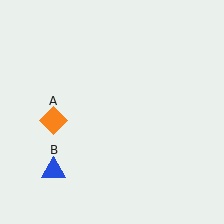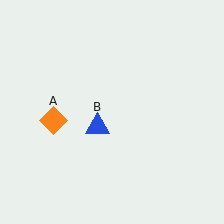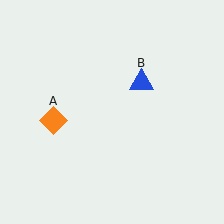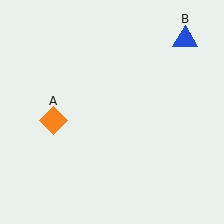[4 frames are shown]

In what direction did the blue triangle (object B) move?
The blue triangle (object B) moved up and to the right.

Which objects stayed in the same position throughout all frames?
Orange diamond (object A) remained stationary.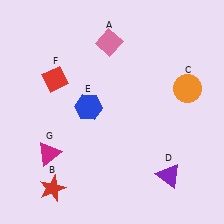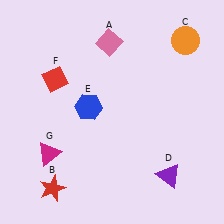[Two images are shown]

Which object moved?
The orange circle (C) moved up.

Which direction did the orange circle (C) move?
The orange circle (C) moved up.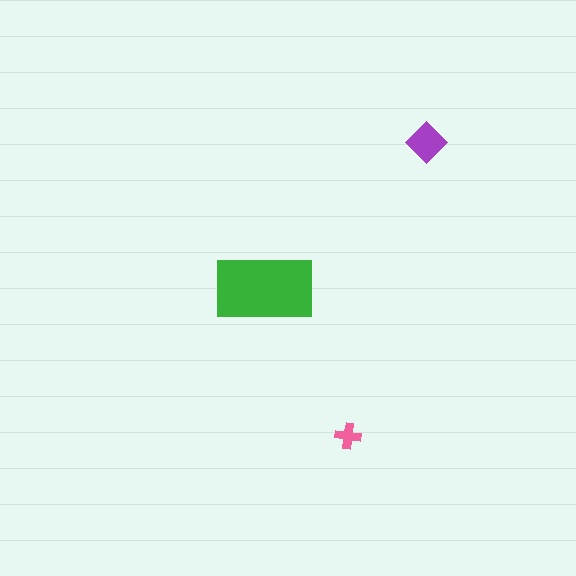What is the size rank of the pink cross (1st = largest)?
3rd.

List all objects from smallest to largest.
The pink cross, the purple diamond, the green rectangle.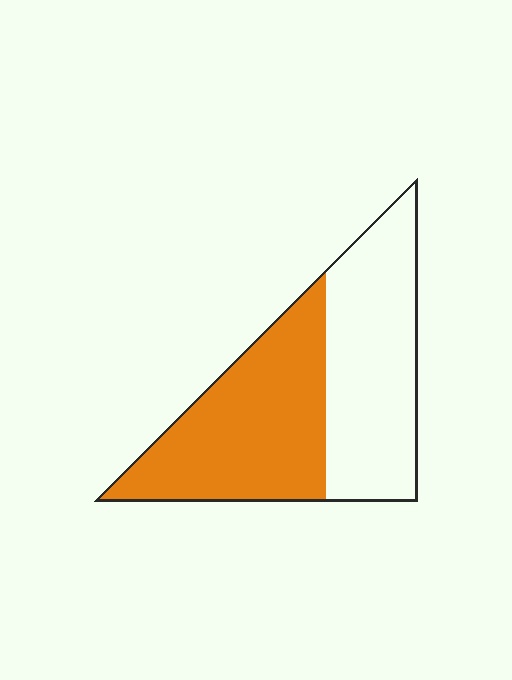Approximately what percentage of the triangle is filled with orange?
Approximately 50%.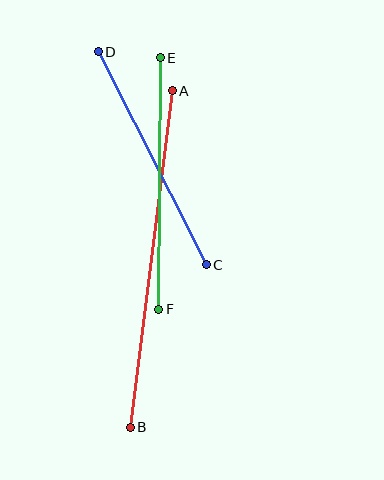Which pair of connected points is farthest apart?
Points A and B are farthest apart.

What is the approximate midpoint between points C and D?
The midpoint is at approximately (152, 158) pixels.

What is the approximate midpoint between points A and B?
The midpoint is at approximately (151, 259) pixels.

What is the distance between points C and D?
The distance is approximately 239 pixels.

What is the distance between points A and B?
The distance is approximately 339 pixels.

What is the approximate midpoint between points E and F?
The midpoint is at approximately (160, 183) pixels.